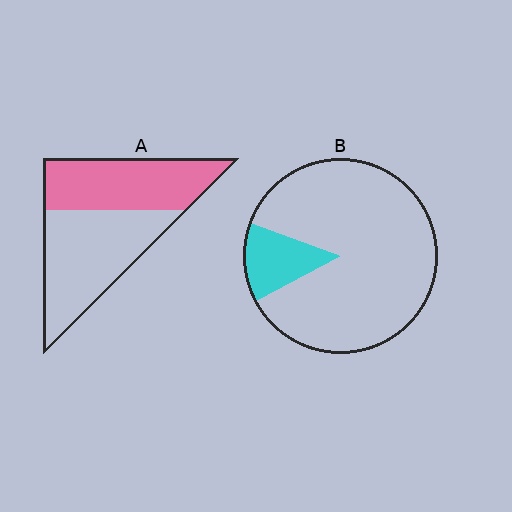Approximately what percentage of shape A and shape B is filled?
A is approximately 45% and B is approximately 15%.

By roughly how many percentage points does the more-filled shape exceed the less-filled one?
By roughly 35 percentage points (A over B).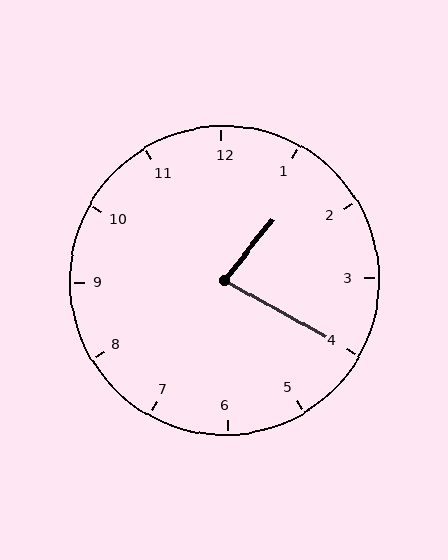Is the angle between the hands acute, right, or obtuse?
It is acute.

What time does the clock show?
1:20.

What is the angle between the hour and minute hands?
Approximately 80 degrees.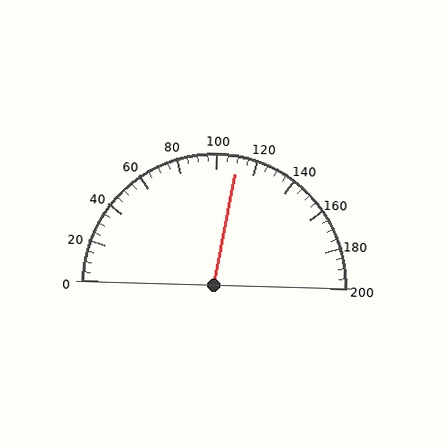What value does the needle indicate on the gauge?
The needle indicates approximately 110.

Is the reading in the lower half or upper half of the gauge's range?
The reading is in the upper half of the range (0 to 200).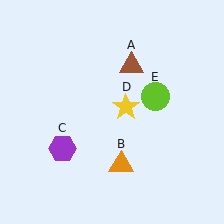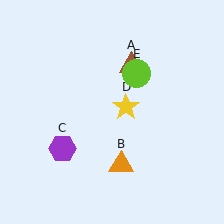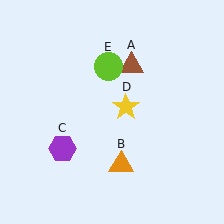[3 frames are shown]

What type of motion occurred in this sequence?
The lime circle (object E) rotated counterclockwise around the center of the scene.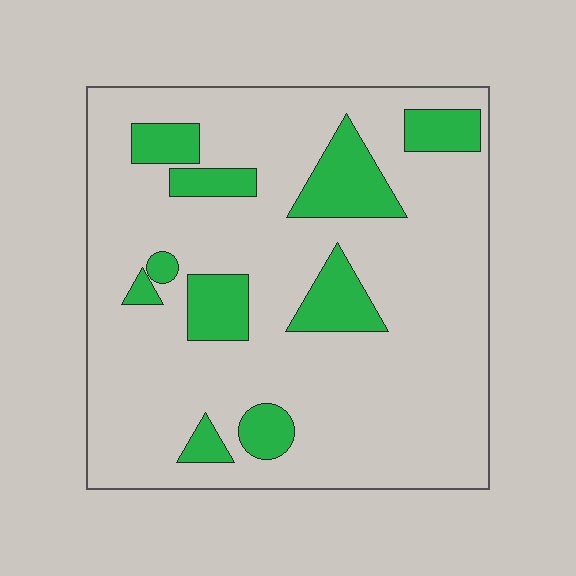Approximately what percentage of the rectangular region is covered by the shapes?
Approximately 20%.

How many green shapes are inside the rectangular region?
10.